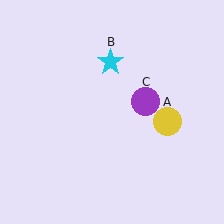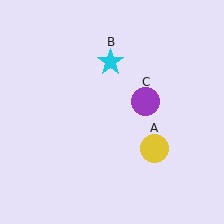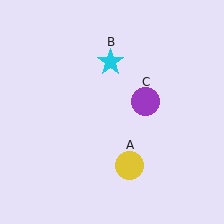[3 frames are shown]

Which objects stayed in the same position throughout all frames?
Cyan star (object B) and purple circle (object C) remained stationary.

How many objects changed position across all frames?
1 object changed position: yellow circle (object A).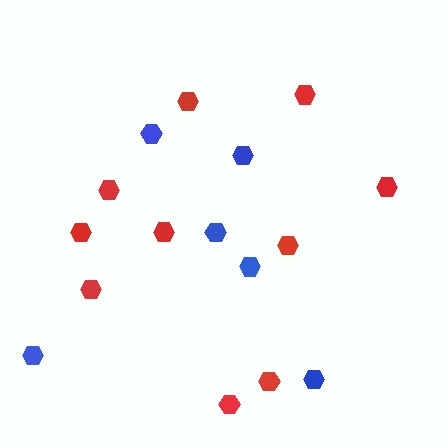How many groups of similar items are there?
There are 2 groups: one group of red hexagons (10) and one group of blue hexagons (6).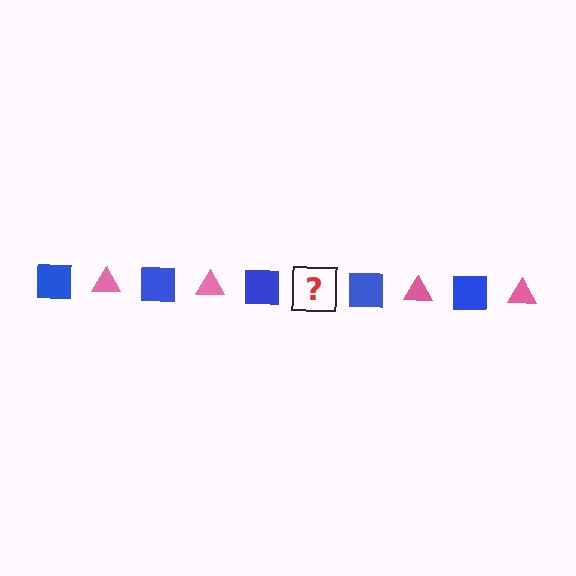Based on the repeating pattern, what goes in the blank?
The blank should be a pink triangle.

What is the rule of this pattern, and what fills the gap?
The rule is that the pattern alternates between blue square and pink triangle. The gap should be filled with a pink triangle.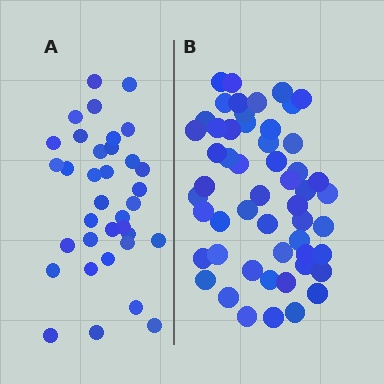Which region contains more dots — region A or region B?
Region B (the right region) has more dots.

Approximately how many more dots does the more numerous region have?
Region B has approximately 20 more dots than region A.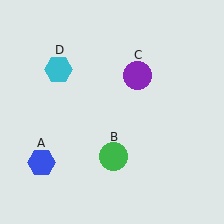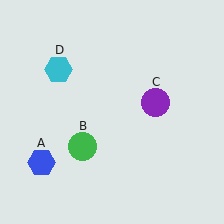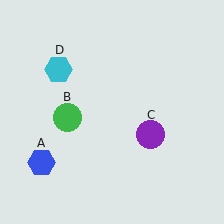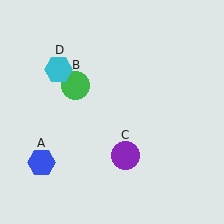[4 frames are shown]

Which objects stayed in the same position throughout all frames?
Blue hexagon (object A) and cyan hexagon (object D) remained stationary.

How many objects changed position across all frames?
2 objects changed position: green circle (object B), purple circle (object C).